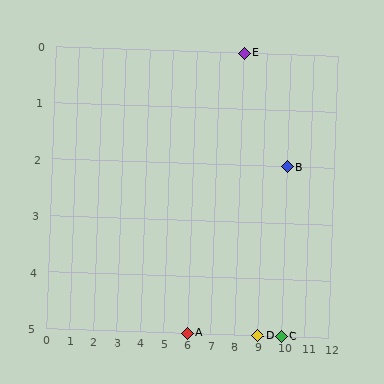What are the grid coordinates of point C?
Point C is at grid coordinates (10, 5).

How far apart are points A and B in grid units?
Points A and B are 4 columns and 3 rows apart (about 5.0 grid units diagonally).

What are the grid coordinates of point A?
Point A is at grid coordinates (6, 5).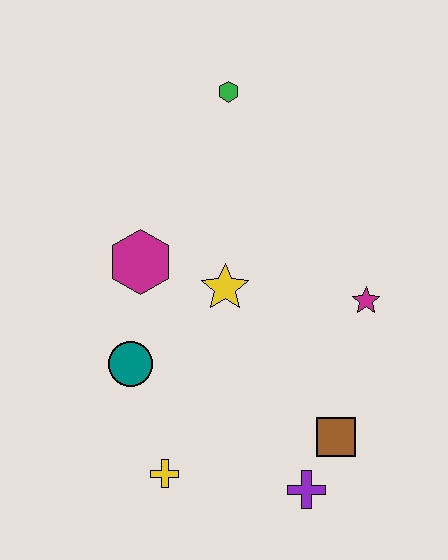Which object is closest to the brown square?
The purple cross is closest to the brown square.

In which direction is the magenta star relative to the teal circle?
The magenta star is to the right of the teal circle.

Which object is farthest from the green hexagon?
The purple cross is farthest from the green hexagon.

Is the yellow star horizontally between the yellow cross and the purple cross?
Yes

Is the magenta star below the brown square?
No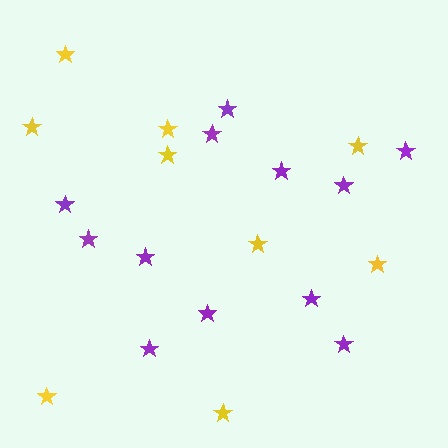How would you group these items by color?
There are 2 groups: one group of yellow stars (9) and one group of purple stars (12).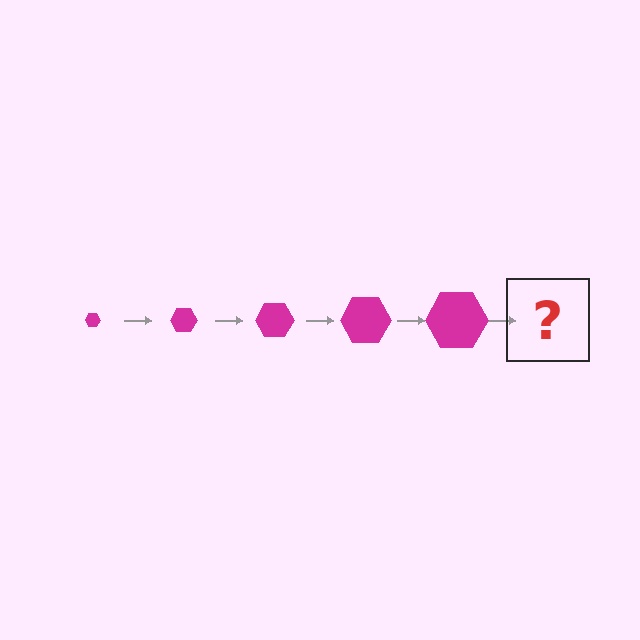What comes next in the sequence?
The next element should be a magenta hexagon, larger than the previous one.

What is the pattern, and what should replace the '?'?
The pattern is that the hexagon gets progressively larger each step. The '?' should be a magenta hexagon, larger than the previous one.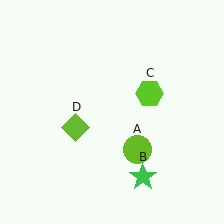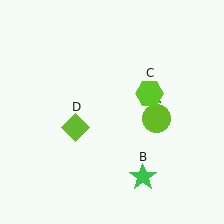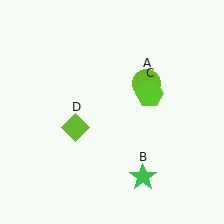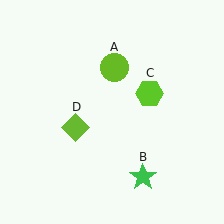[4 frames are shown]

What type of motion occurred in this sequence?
The lime circle (object A) rotated counterclockwise around the center of the scene.